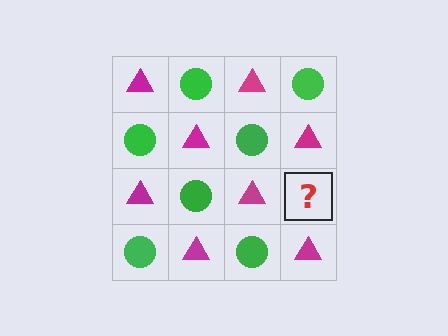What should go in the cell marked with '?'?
The missing cell should contain a green circle.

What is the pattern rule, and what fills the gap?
The rule is that it alternates magenta triangle and green circle in a checkerboard pattern. The gap should be filled with a green circle.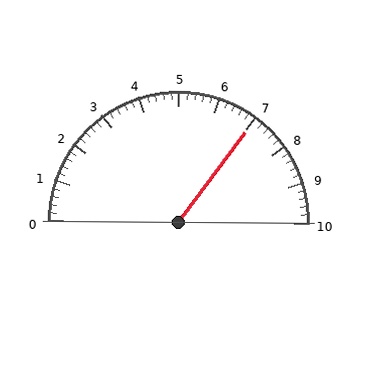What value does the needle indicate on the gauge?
The needle indicates approximately 7.0.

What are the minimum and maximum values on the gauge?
The gauge ranges from 0 to 10.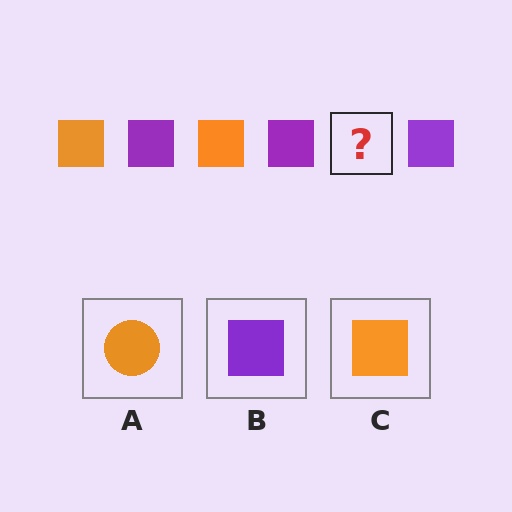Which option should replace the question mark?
Option C.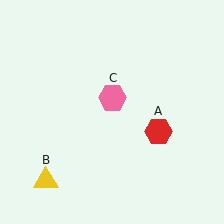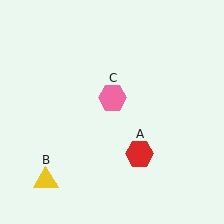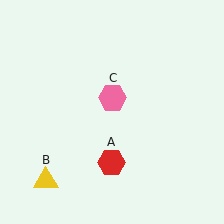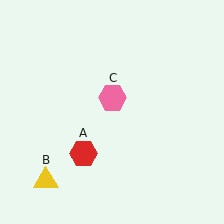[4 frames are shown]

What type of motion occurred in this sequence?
The red hexagon (object A) rotated clockwise around the center of the scene.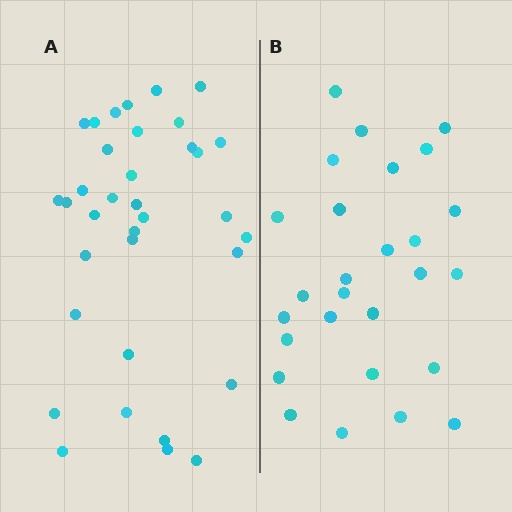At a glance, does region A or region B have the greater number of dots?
Region A (the left region) has more dots.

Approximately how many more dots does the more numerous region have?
Region A has roughly 8 or so more dots than region B.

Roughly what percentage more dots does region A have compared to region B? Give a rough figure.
About 30% more.